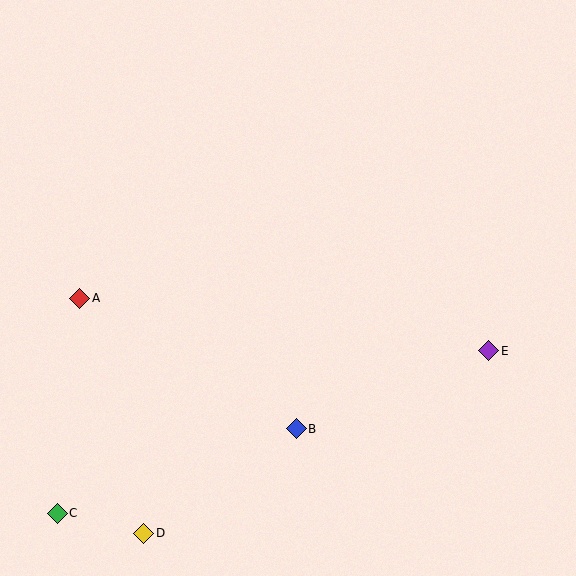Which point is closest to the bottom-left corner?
Point C is closest to the bottom-left corner.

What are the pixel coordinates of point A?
Point A is at (80, 298).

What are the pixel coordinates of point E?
Point E is at (489, 351).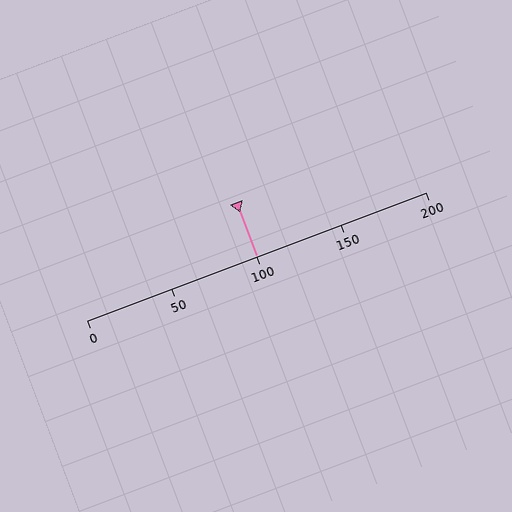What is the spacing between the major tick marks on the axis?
The major ticks are spaced 50 apart.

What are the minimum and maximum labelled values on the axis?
The axis runs from 0 to 200.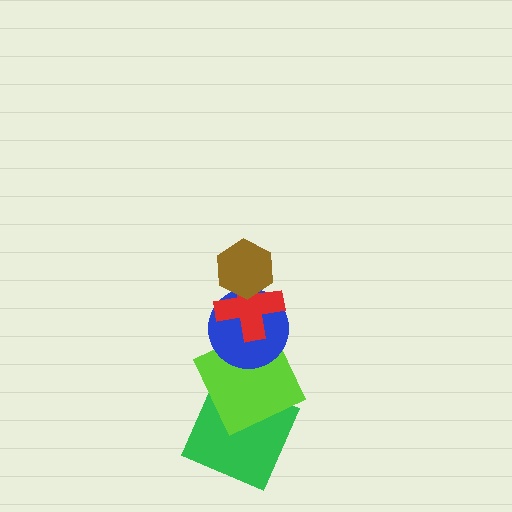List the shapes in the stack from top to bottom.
From top to bottom: the brown hexagon, the red cross, the blue circle, the lime square, the green square.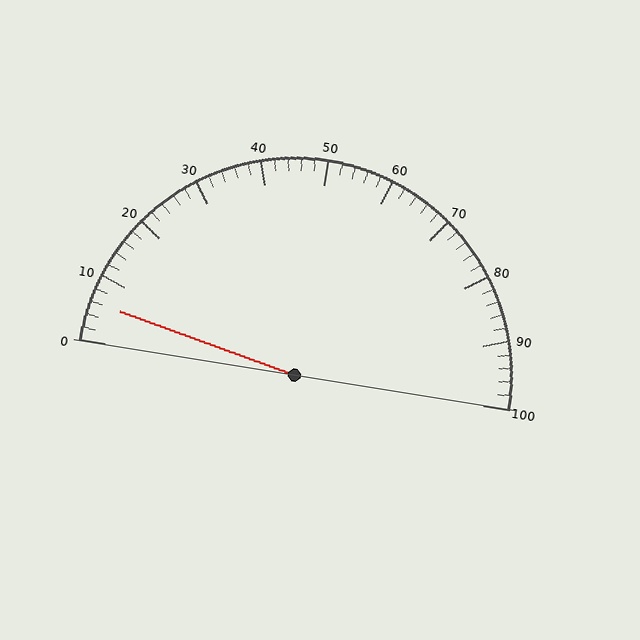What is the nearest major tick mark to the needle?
The nearest major tick mark is 10.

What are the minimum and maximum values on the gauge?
The gauge ranges from 0 to 100.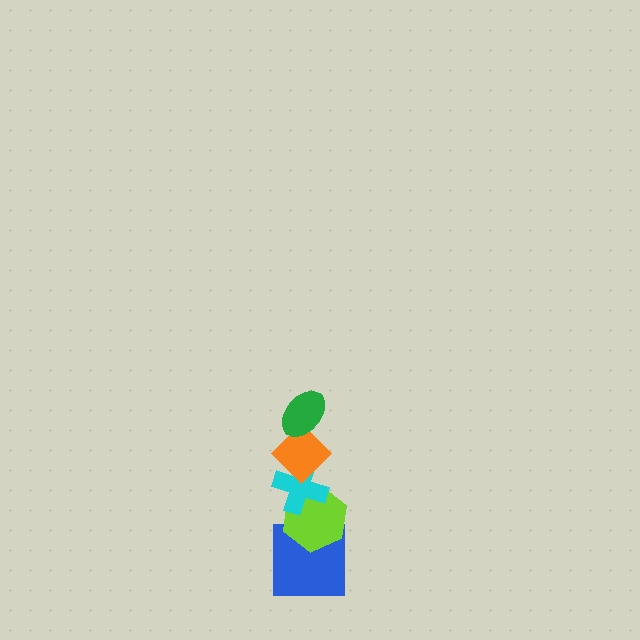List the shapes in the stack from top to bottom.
From top to bottom: the green ellipse, the orange diamond, the cyan cross, the lime hexagon, the blue square.